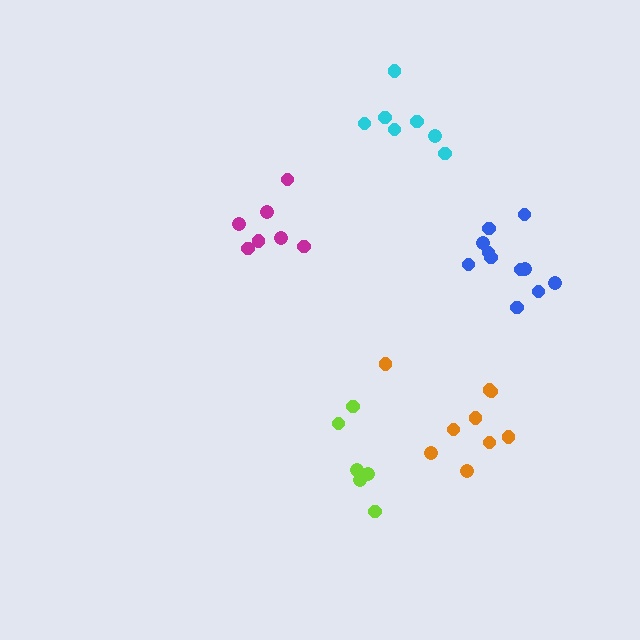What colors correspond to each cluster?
The clusters are colored: lime, orange, magenta, blue, cyan.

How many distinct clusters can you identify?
There are 5 distinct clusters.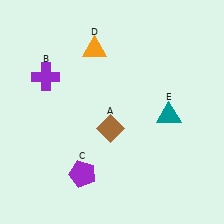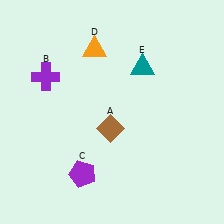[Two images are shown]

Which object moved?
The teal triangle (E) moved up.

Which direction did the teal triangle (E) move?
The teal triangle (E) moved up.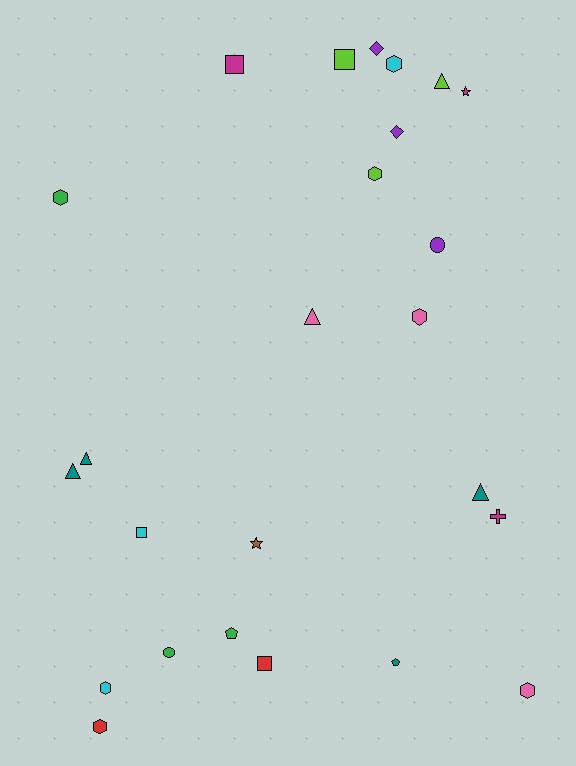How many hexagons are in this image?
There are 7 hexagons.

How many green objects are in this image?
There are 3 green objects.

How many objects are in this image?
There are 25 objects.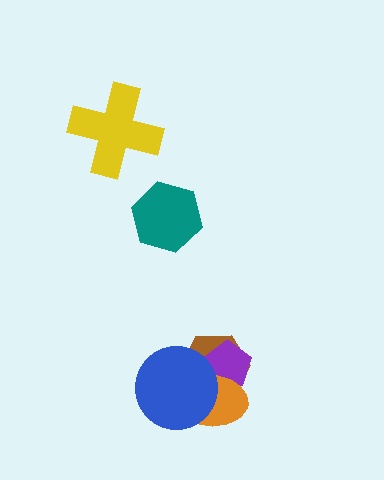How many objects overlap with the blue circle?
3 objects overlap with the blue circle.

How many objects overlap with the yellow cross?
0 objects overlap with the yellow cross.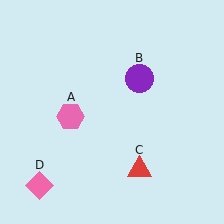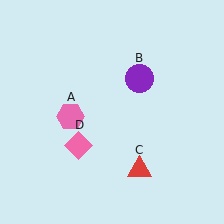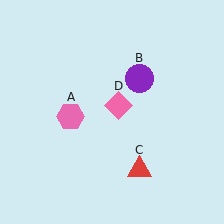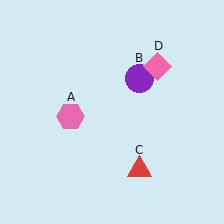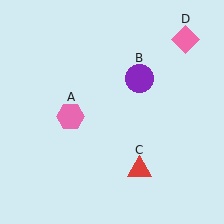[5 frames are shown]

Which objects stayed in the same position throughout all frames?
Pink hexagon (object A) and purple circle (object B) and red triangle (object C) remained stationary.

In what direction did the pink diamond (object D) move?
The pink diamond (object D) moved up and to the right.